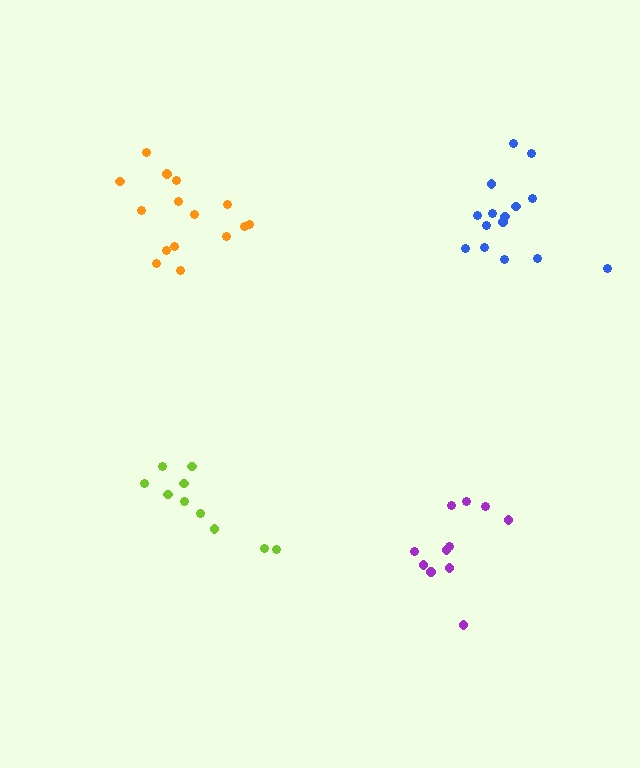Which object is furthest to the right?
The blue cluster is rightmost.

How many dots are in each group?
Group 1: 15 dots, Group 2: 11 dots, Group 3: 10 dots, Group 4: 15 dots (51 total).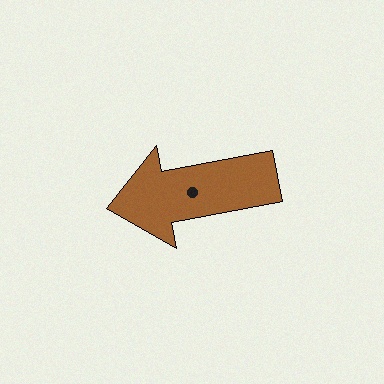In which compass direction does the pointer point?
West.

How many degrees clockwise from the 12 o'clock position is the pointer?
Approximately 259 degrees.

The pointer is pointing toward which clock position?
Roughly 9 o'clock.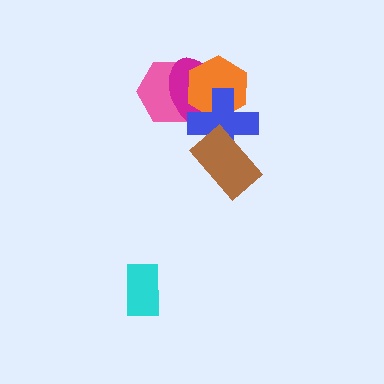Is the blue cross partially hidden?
Yes, it is partially covered by another shape.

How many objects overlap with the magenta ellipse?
3 objects overlap with the magenta ellipse.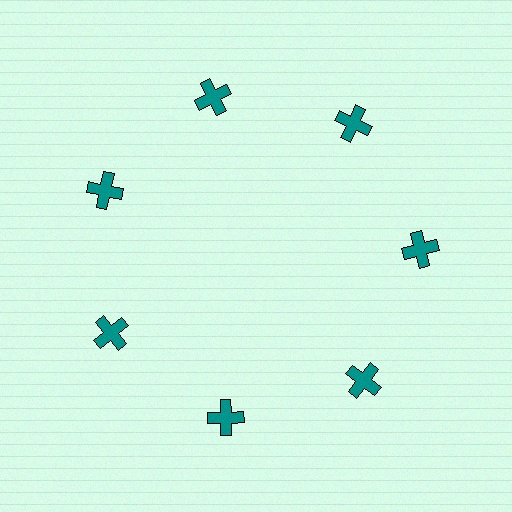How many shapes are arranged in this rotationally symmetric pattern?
There are 7 shapes, arranged in 7 groups of 1.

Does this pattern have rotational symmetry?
Yes, this pattern has 7-fold rotational symmetry. It looks the same after rotating 51 degrees around the center.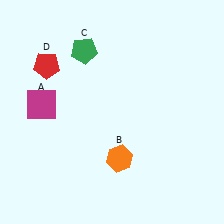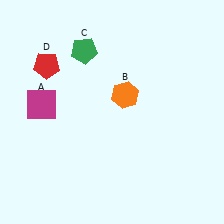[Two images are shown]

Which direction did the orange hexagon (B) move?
The orange hexagon (B) moved up.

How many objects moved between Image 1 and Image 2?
1 object moved between the two images.